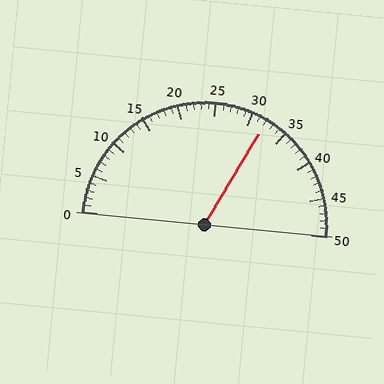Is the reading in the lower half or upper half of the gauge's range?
The reading is in the upper half of the range (0 to 50).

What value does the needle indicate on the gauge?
The needle indicates approximately 32.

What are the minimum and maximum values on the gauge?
The gauge ranges from 0 to 50.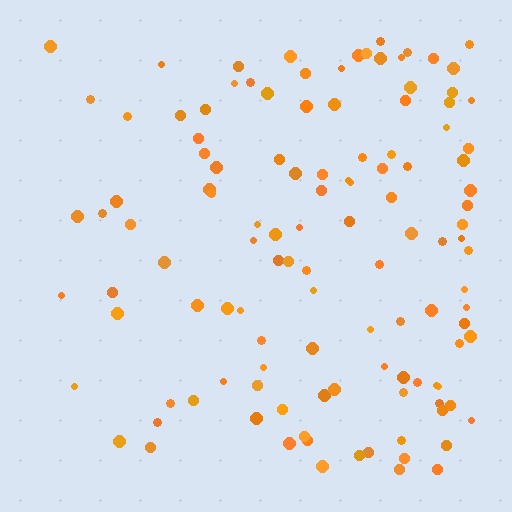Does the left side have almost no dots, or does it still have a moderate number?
Still a moderate number, just noticeably fewer than the right.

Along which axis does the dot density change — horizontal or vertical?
Horizontal.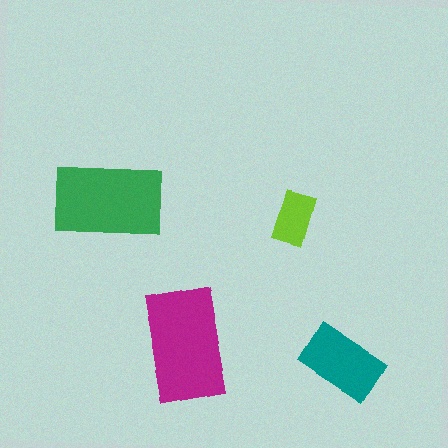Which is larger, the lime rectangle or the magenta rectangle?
The magenta one.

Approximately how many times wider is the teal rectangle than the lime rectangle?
About 1.5 times wider.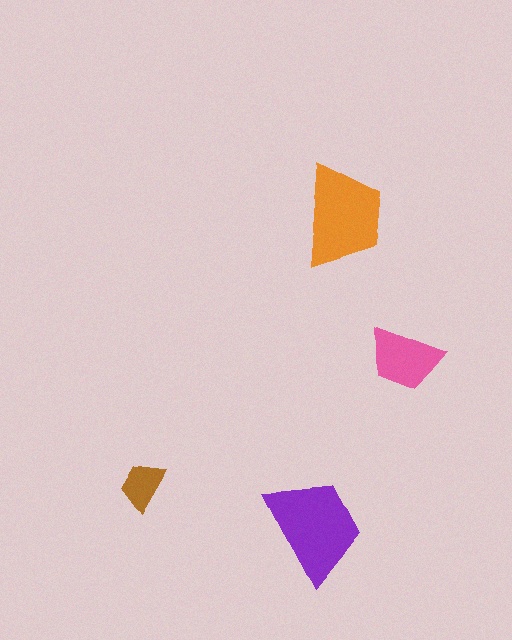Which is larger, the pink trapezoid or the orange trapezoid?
The orange one.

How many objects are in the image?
There are 4 objects in the image.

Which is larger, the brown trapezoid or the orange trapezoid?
The orange one.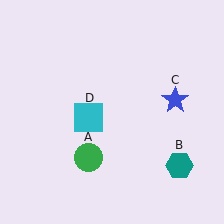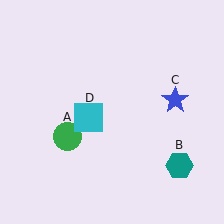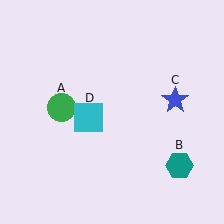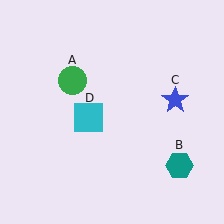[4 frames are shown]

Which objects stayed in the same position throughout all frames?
Teal hexagon (object B) and blue star (object C) and cyan square (object D) remained stationary.